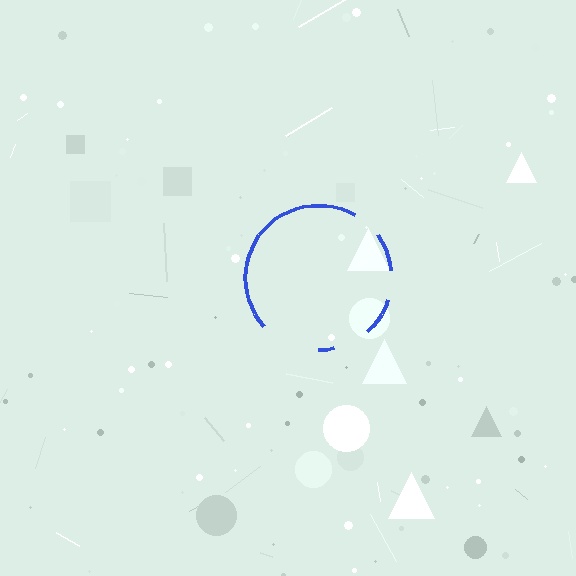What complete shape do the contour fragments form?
The contour fragments form a circle.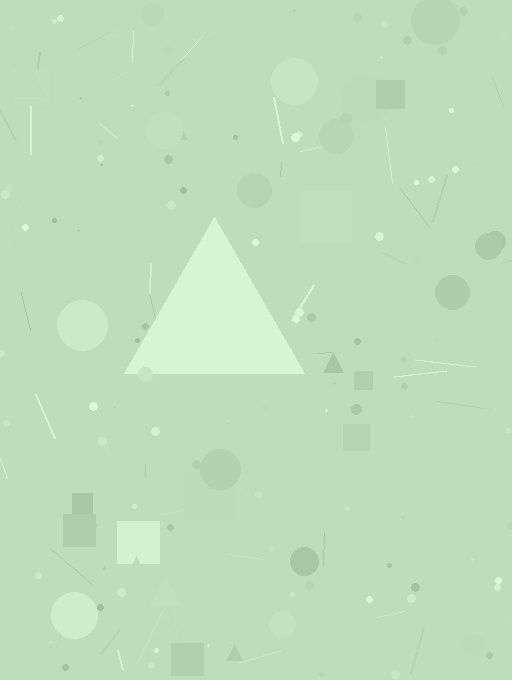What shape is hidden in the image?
A triangle is hidden in the image.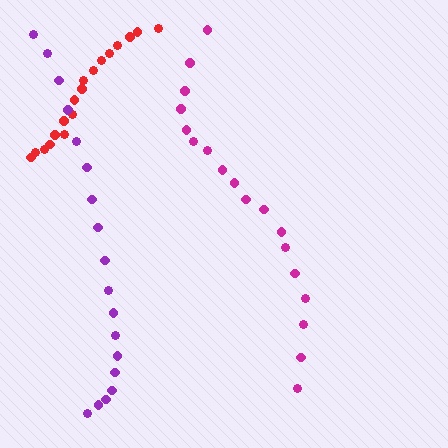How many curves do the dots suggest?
There are 3 distinct paths.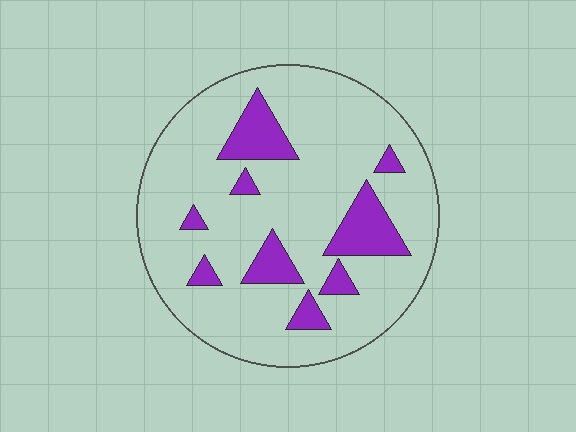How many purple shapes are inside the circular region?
9.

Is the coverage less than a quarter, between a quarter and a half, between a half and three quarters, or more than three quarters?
Less than a quarter.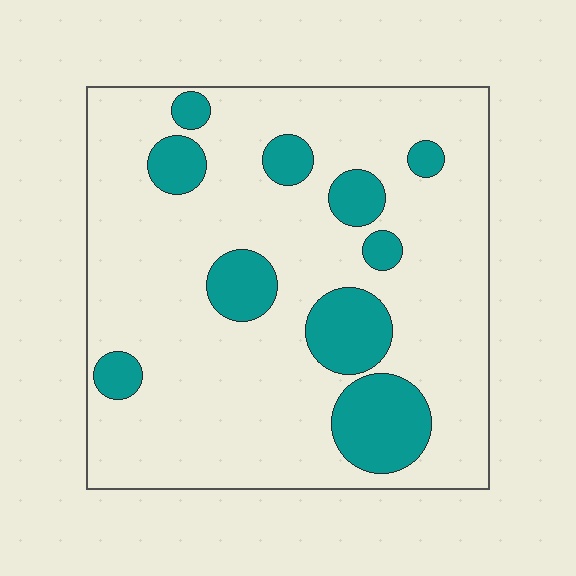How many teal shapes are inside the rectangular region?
10.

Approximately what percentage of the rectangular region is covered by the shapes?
Approximately 20%.